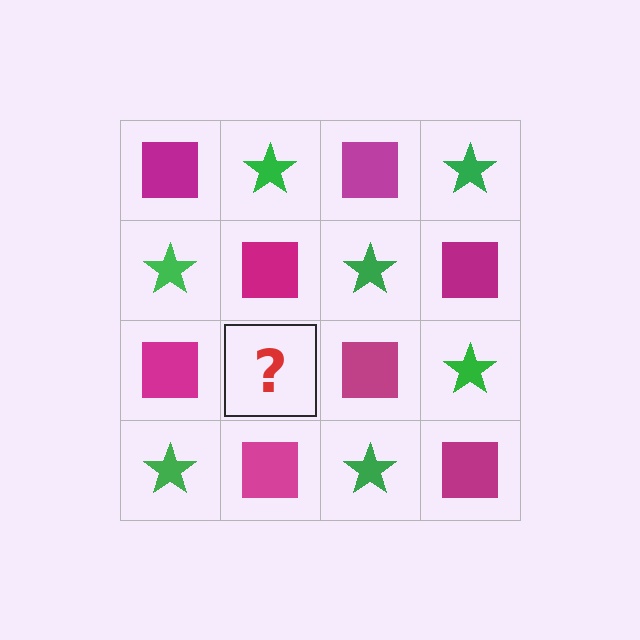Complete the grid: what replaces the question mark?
The question mark should be replaced with a green star.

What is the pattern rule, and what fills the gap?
The rule is that it alternates magenta square and green star in a checkerboard pattern. The gap should be filled with a green star.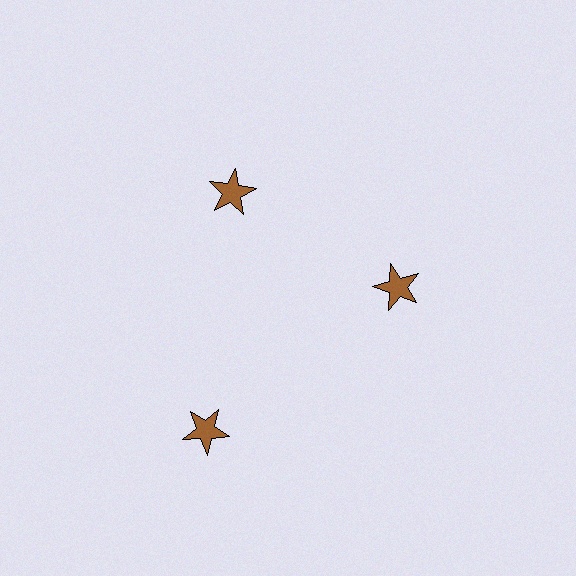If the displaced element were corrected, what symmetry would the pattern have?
It would have 3-fold rotational symmetry — the pattern would map onto itself every 120 degrees.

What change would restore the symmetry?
The symmetry would be restored by moving it inward, back onto the ring so that all 3 stars sit at equal angles and equal distance from the center.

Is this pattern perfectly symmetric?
No. The 3 brown stars are arranged in a ring, but one element near the 7 o'clock position is pushed outward from the center, breaking the 3-fold rotational symmetry.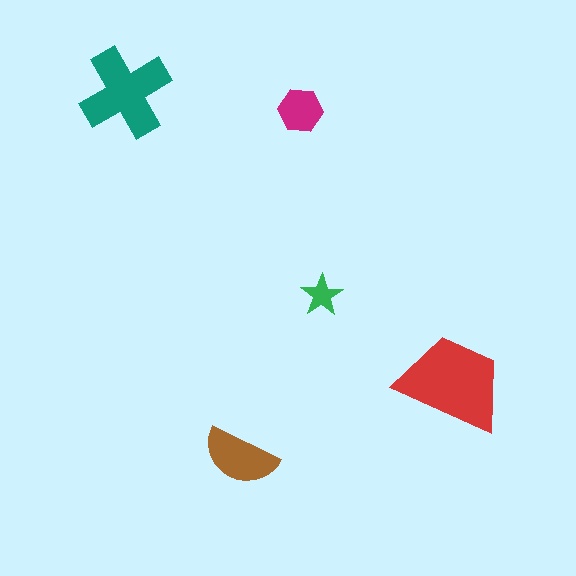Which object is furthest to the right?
The red trapezoid is rightmost.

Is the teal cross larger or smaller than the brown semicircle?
Larger.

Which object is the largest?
The red trapezoid.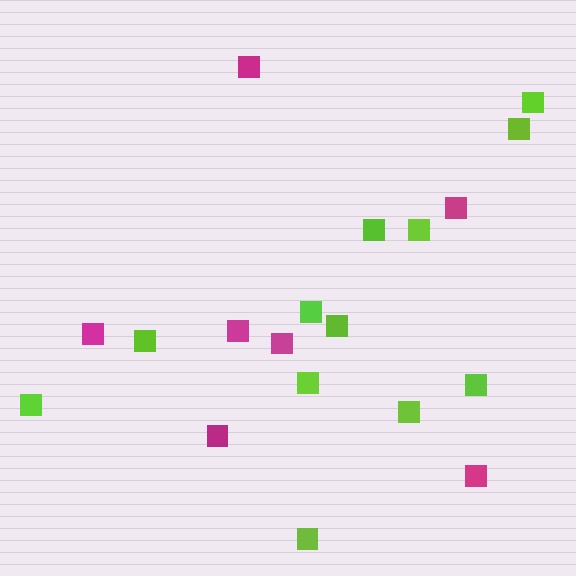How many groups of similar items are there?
There are 2 groups: one group of lime squares (12) and one group of magenta squares (7).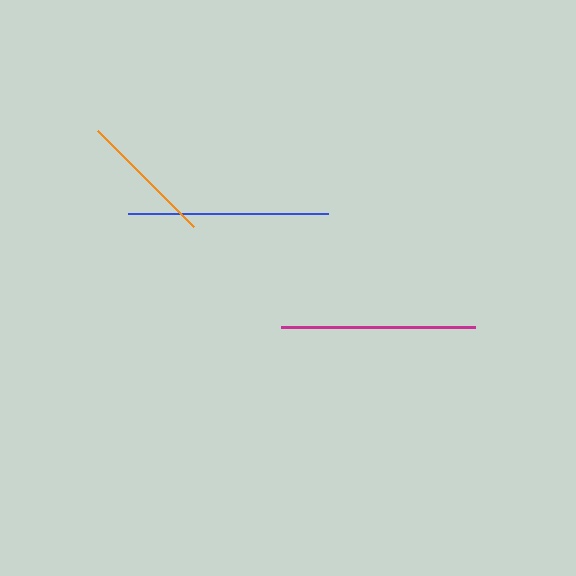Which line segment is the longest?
The blue line is the longest at approximately 200 pixels.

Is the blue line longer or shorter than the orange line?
The blue line is longer than the orange line.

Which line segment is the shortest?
The orange line is the shortest at approximately 136 pixels.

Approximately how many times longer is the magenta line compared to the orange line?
The magenta line is approximately 1.4 times the length of the orange line.